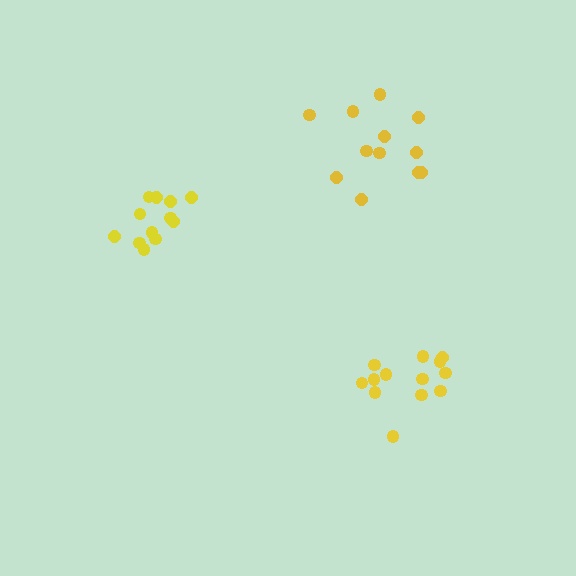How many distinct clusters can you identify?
There are 3 distinct clusters.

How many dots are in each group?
Group 1: 13 dots, Group 2: 12 dots, Group 3: 12 dots (37 total).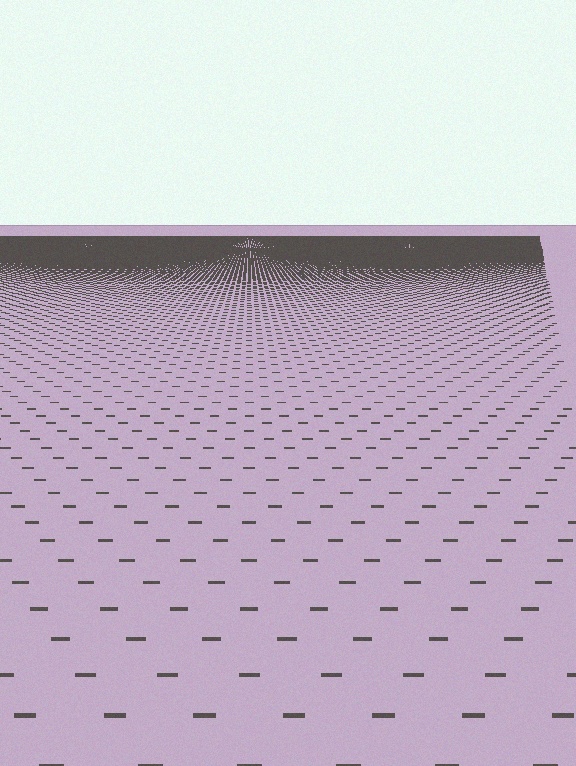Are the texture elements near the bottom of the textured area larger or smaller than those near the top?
Larger. Near the bottom, elements are closer to the viewer and appear at a bigger on-screen size.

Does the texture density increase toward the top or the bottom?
Density increases toward the top.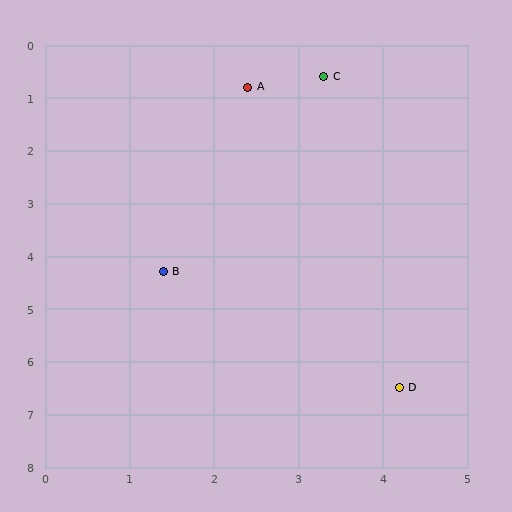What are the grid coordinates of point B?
Point B is at approximately (1.4, 4.3).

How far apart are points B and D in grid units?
Points B and D are about 3.6 grid units apart.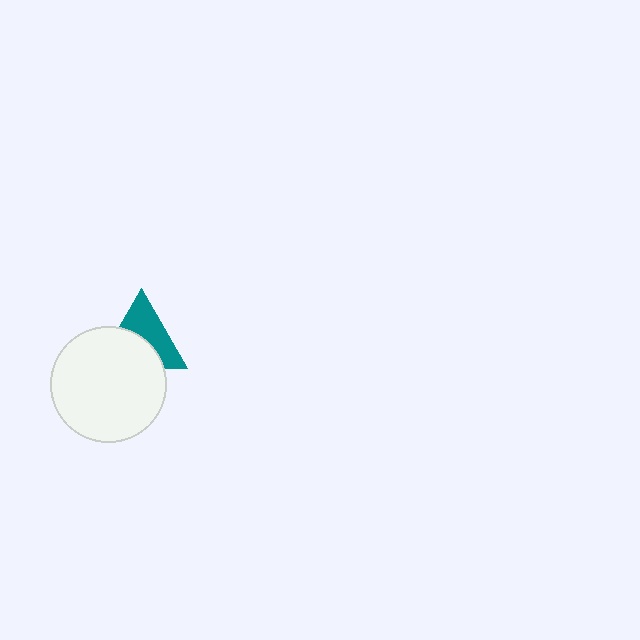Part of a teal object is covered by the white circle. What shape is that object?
It is a triangle.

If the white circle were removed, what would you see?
You would see the complete teal triangle.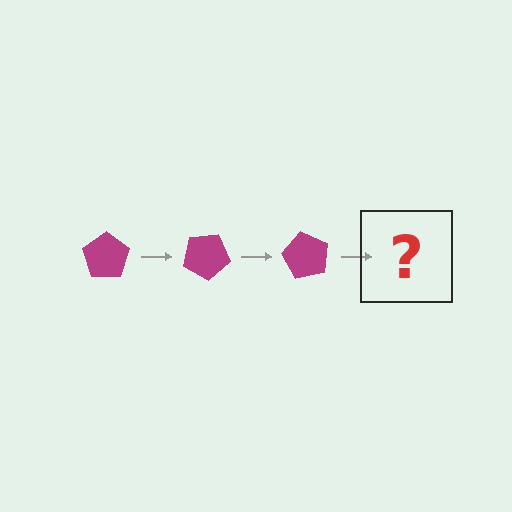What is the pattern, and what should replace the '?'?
The pattern is that the pentagon rotates 30 degrees each step. The '?' should be a magenta pentagon rotated 90 degrees.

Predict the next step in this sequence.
The next step is a magenta pentagon rotated 90 degrees.